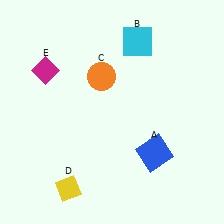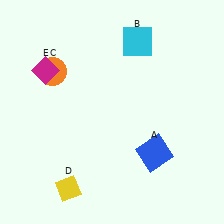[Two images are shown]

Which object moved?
The orange circle (C) moved left.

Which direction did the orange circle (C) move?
The orange circle (C) moved left.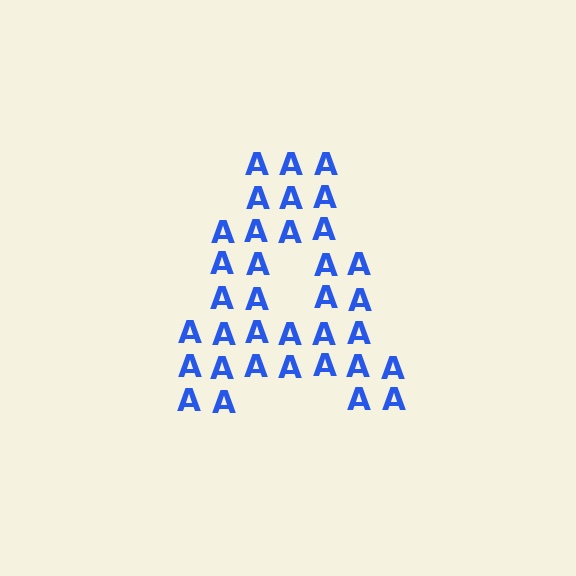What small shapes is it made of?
It is made of small letter A's.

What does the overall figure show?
The overall figure shows the letter A.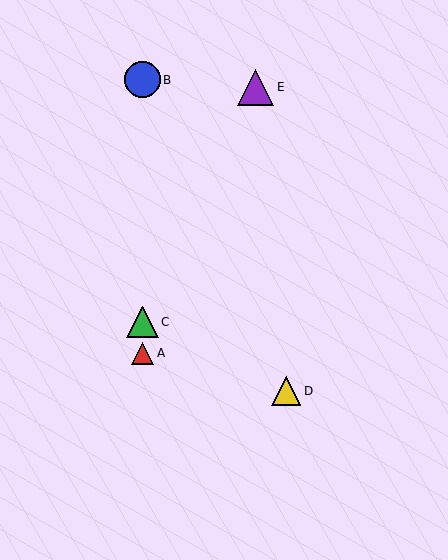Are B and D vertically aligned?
No, B is at x≈143 and D is at x≈286.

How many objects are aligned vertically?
3 objects (A, B, C) are aligned vertically.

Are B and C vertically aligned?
Yes, both are at x≈143.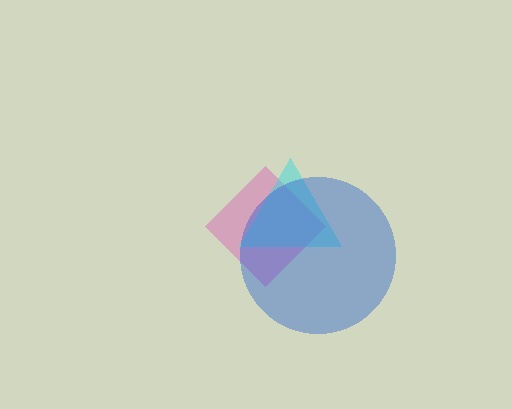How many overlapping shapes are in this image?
There are 3 overlapping shapes in the image.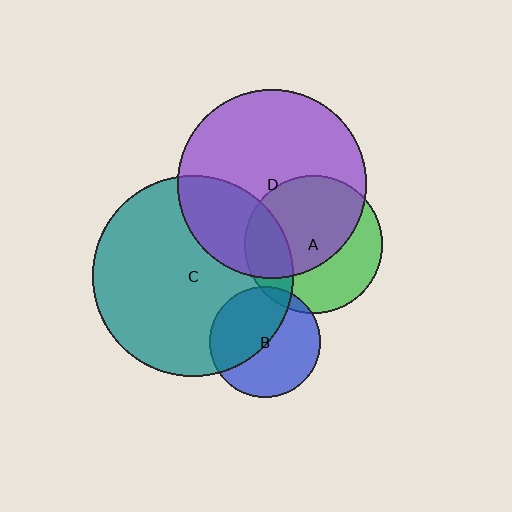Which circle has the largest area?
Circle C (teal).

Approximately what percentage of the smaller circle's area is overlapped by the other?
Approximately 30%.